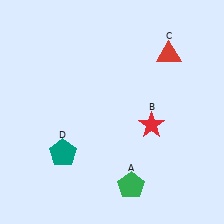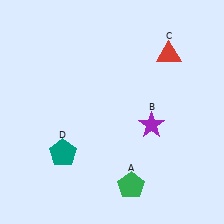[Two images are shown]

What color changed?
The star (B) changed from red in Image 1 to purple in Image 2.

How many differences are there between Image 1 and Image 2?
There is 1 difference between the two images.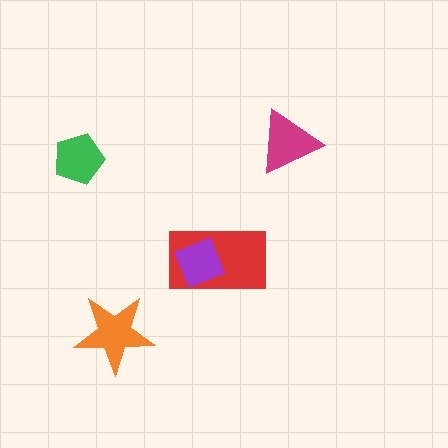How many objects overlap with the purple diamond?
1 object overlaps with the purple diamond.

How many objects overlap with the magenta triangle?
0 objects overlap with the magenta triangle.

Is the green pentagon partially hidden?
No, no other shape covers it.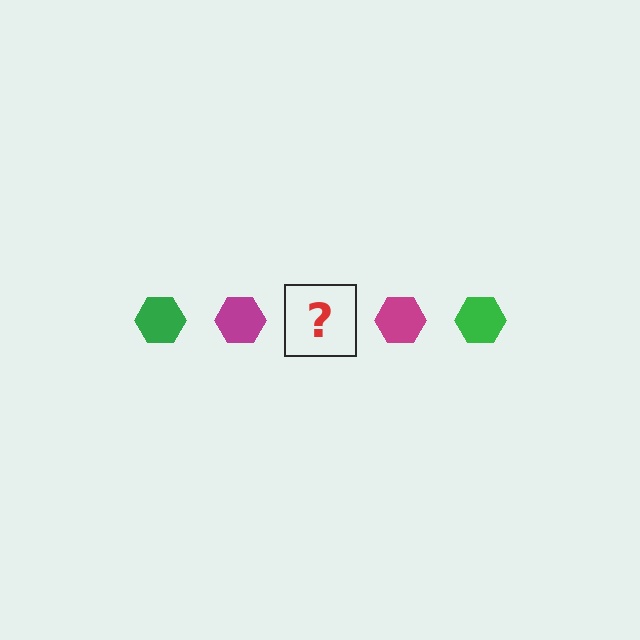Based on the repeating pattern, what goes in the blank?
The blank should be a green hexagon.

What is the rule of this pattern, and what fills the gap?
The rule is that the pattern cycles through green, magenta hexagons. The gap should be filled with a green hexagon.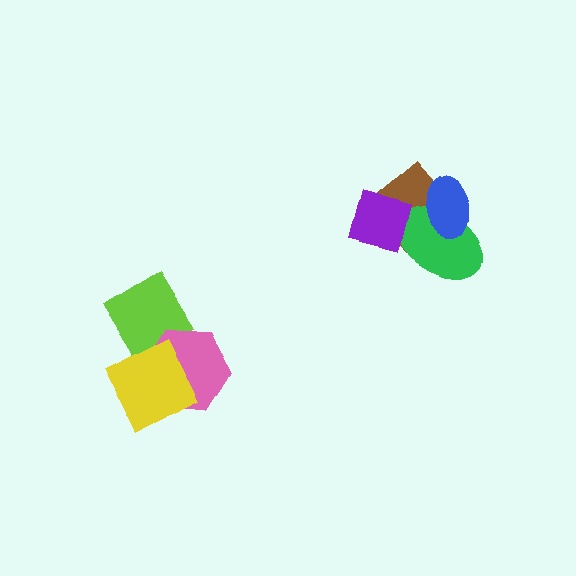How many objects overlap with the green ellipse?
3 objects overlap with the green ellipse.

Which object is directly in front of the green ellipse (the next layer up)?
The blue ellipse is directly in front of the green ellipse.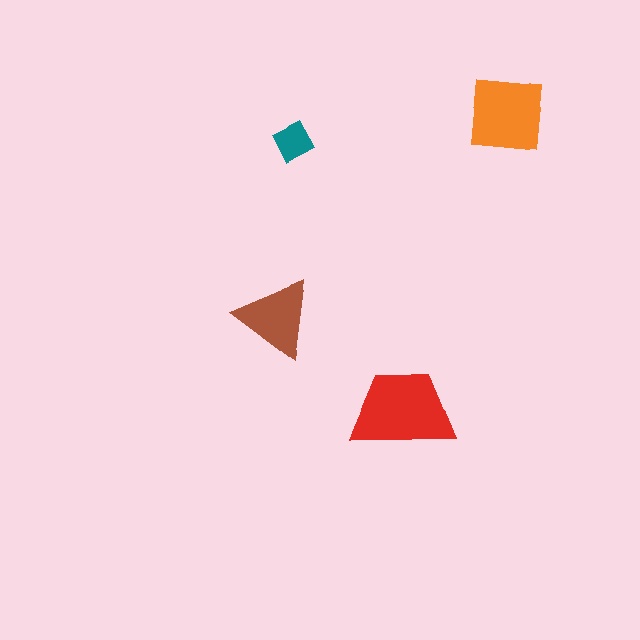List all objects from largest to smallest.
The red trapezoid, the orange square, the brown triangle, the teal square.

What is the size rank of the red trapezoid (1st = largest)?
1st.